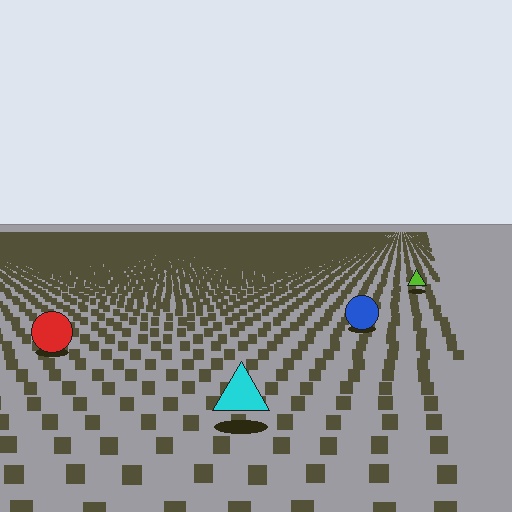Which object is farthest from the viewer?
The lime triangle is farthest from the viewer. It appears smaller and the ground texture around it is denser.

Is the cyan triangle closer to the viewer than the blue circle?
Yes. The cyan triangle is closer — you can tell from the texture gradient: the ground texture is coarser near it.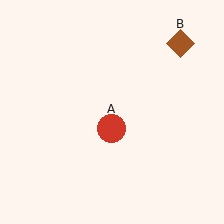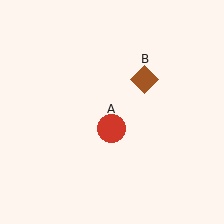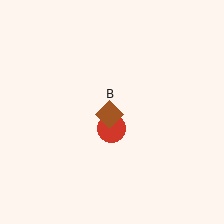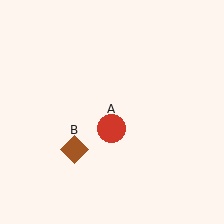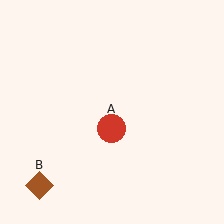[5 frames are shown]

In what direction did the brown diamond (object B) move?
The brown diamond (object B) moved down and to the left.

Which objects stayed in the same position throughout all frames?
Red circle (object A) remained stationary.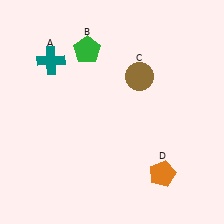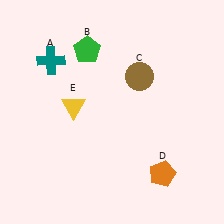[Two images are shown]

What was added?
A yellow triangle (E) was added in Image 2.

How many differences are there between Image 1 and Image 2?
There is 1 difference between the two images.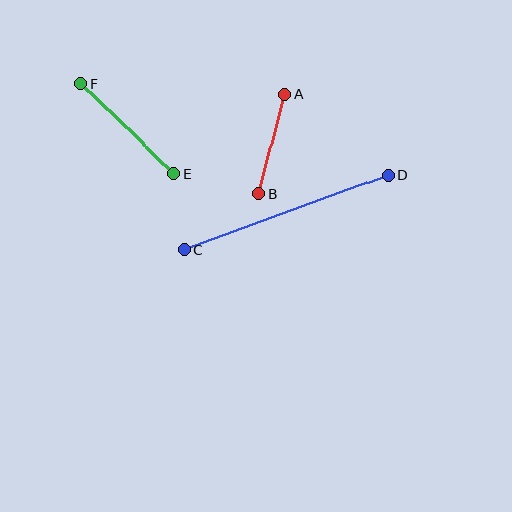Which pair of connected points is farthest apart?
Points C and D are farthest apart.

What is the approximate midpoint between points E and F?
The midpoint is at approximately (127, 129) pixels.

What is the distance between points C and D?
The distance is approximately 217 pixels.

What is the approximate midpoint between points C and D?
The midpoint is at approximately (286, 212) pixels.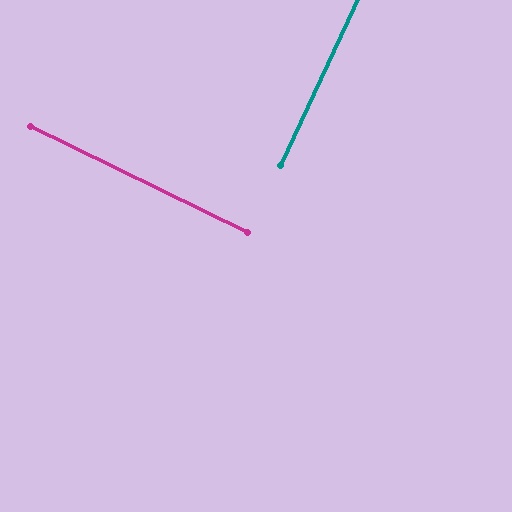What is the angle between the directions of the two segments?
Approximately 89 degrees.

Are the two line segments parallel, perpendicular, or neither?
Perpendicular — they meet at approximately 89°.